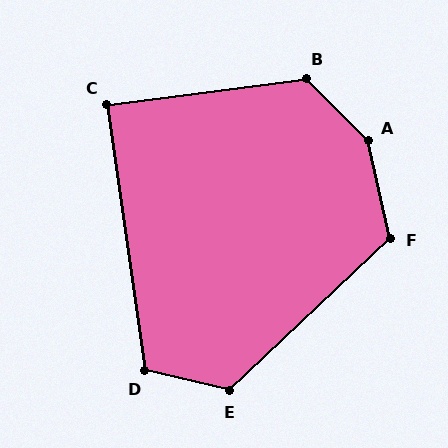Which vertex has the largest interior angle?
A, at approximately 147 degrees.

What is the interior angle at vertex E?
Approximately 123 degrees (obtuse).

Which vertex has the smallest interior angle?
C, at approximately 89 degrees.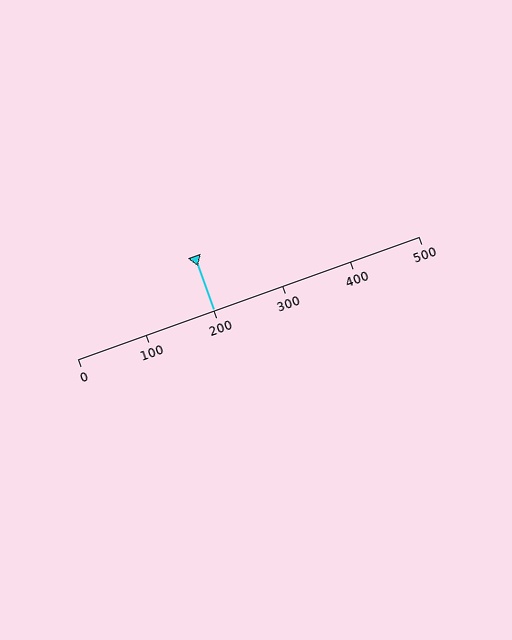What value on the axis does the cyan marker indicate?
The marker indicates approximately 200.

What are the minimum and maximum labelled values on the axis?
The axis runs from 0 to 500.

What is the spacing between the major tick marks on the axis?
The major ticks are spaced 100 apart.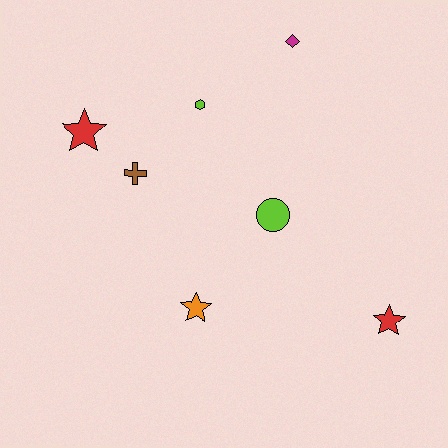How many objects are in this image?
There are 7 objects.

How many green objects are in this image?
There are no green objects.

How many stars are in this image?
There are 3 stars.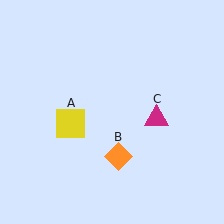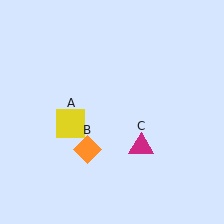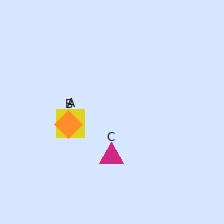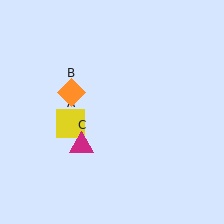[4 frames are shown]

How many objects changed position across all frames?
2 objects changed position: orange diamond (object B), magenta triangle (object C).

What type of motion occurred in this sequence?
The orange diamond (object B), magenta triangle (object C) rotated clockwise around the center of the scene.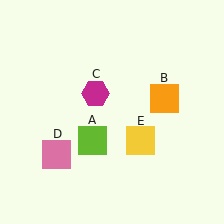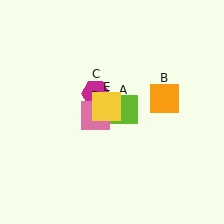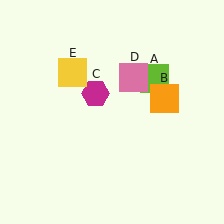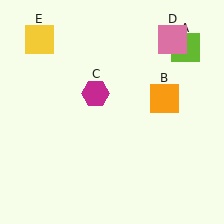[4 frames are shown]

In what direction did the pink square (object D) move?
The pink square (object D) moved up and to the right.